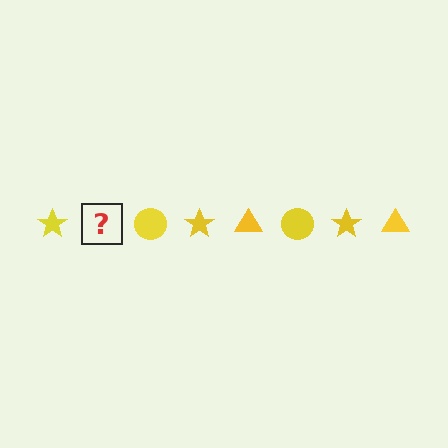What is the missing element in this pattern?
The missing element is a yellow triangle.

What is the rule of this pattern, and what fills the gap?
The rule is that the pattern cycles through star, triangle, circle shapes in yellow. The gap should be filled with a yellow triangle.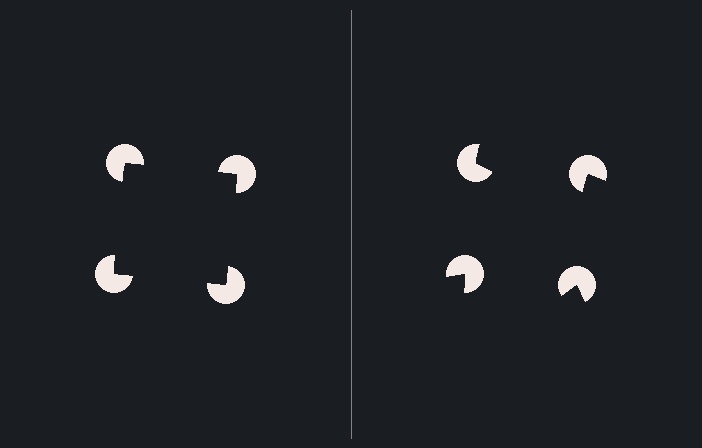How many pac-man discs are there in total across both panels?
8 — 4 on each side.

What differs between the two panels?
The pac-man discs are positioned identically on both sides; only the wedge orientations differ. On the left they align to a square; on the right they are misaligned.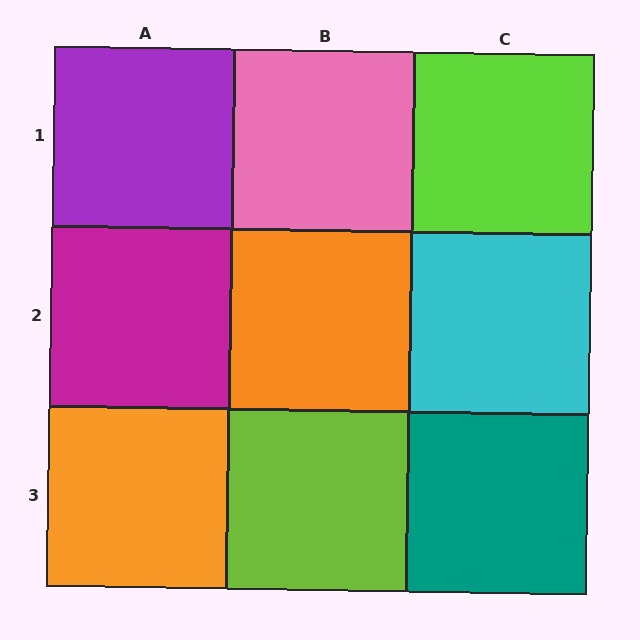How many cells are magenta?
1 cell is magenta.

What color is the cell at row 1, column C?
Lime.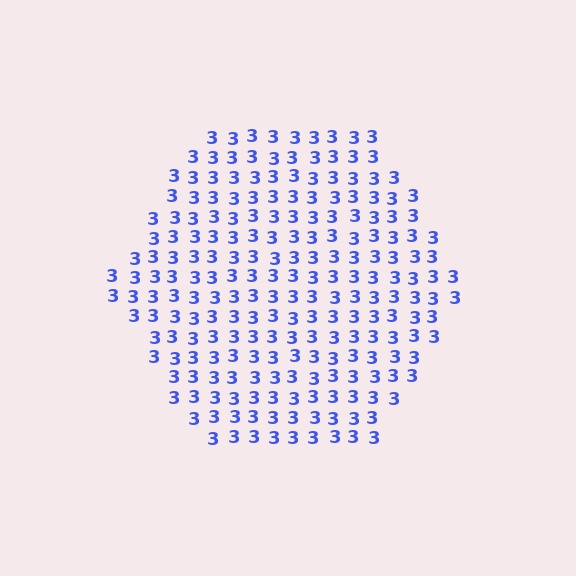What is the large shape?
The large shape is a hexagon.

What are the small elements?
The small elements are digit 3's.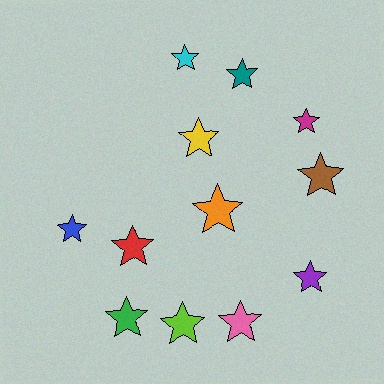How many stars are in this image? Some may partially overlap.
There are 12 stars.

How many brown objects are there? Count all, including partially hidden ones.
There is 1 brown object.